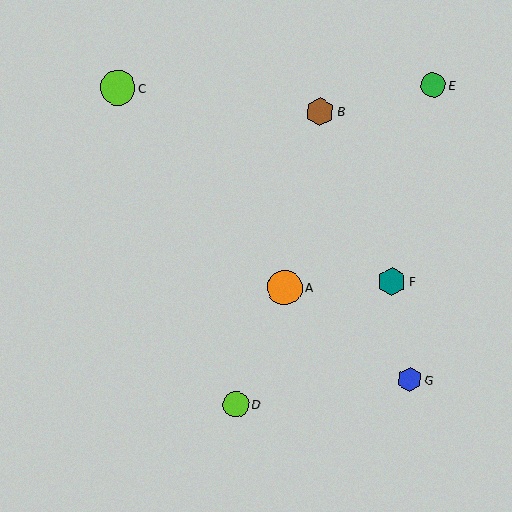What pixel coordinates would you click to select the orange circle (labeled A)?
Click at (285, 287) to select the orange circle A.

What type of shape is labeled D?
Shape D is a lime circle.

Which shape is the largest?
The lime circle (labeled C) is the largest.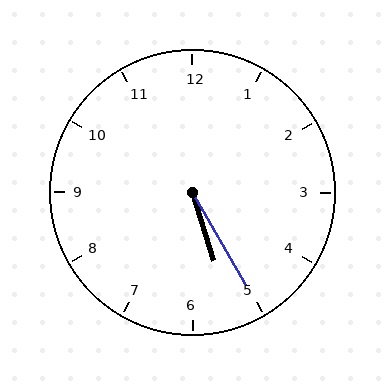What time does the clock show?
5:25.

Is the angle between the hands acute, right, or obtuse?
It is acute.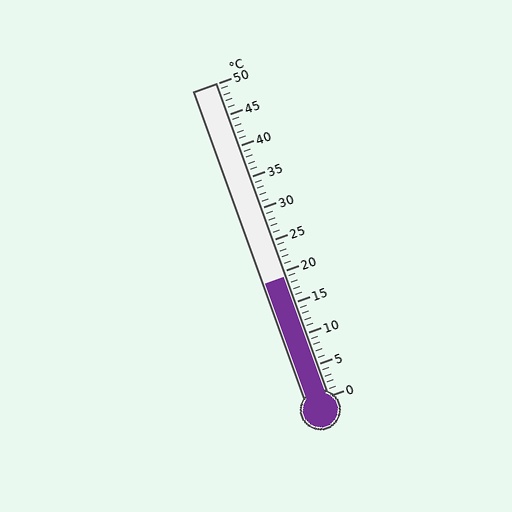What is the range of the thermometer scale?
The thermometer scale ranges from 0°C to 50°C.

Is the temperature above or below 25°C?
The temperature is below 25°C.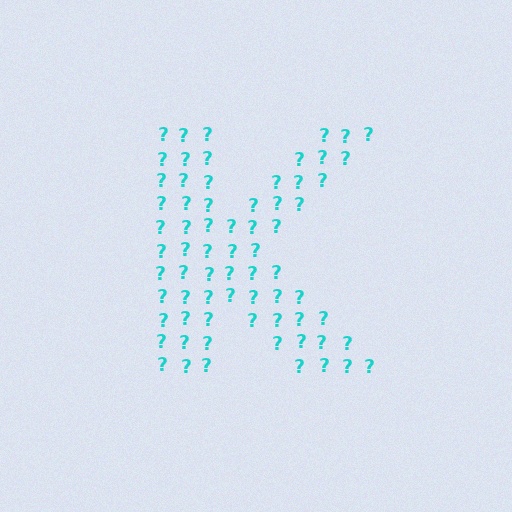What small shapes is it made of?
It is made of small question marks.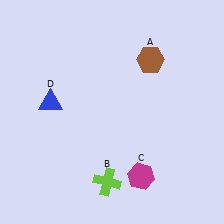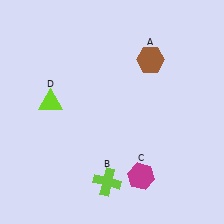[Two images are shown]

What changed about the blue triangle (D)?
In Image 1, D is blue. In Image 2, it changed to lime.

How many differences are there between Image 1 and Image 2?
There is 1 difference between the two images.